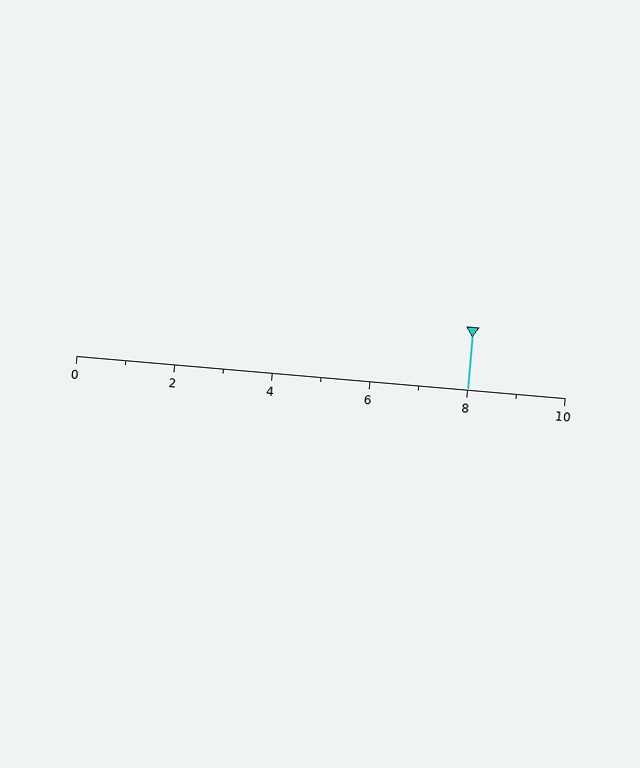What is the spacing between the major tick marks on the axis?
The major ticks are spaced 2 apart.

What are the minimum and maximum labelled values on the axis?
The axis runs from 0 to 10.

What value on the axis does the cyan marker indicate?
The marker indicates approximately 8.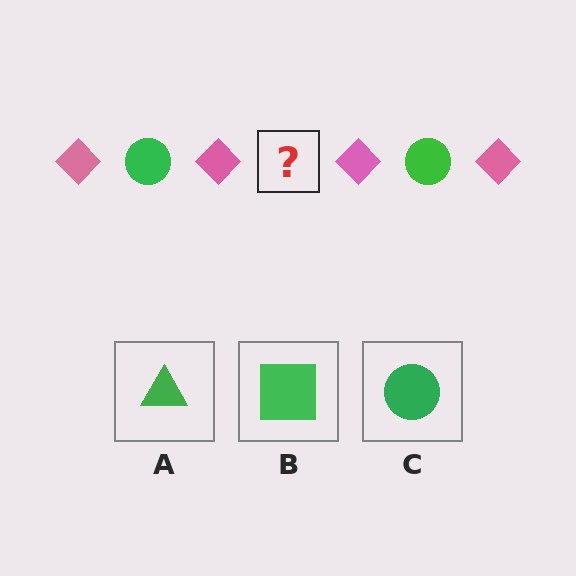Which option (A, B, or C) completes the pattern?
C.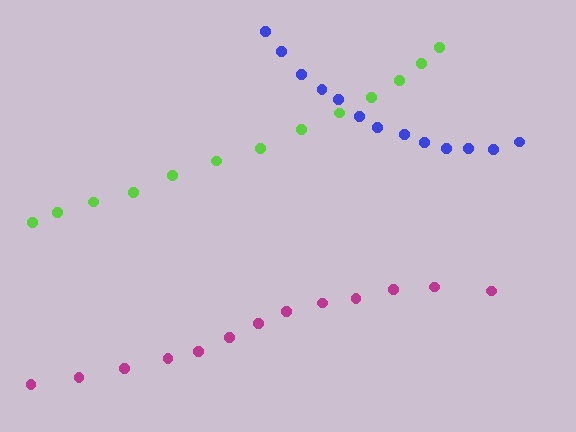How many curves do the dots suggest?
There are 3 distinct paths.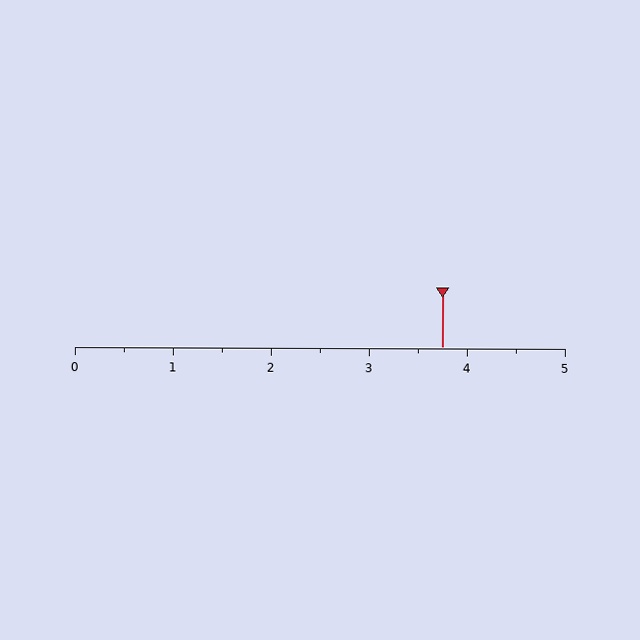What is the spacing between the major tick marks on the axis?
The major ticks are spaced 1 apart.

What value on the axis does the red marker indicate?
The marker indicates approximately 3.8.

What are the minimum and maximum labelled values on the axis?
The axis runs from 0 to 5.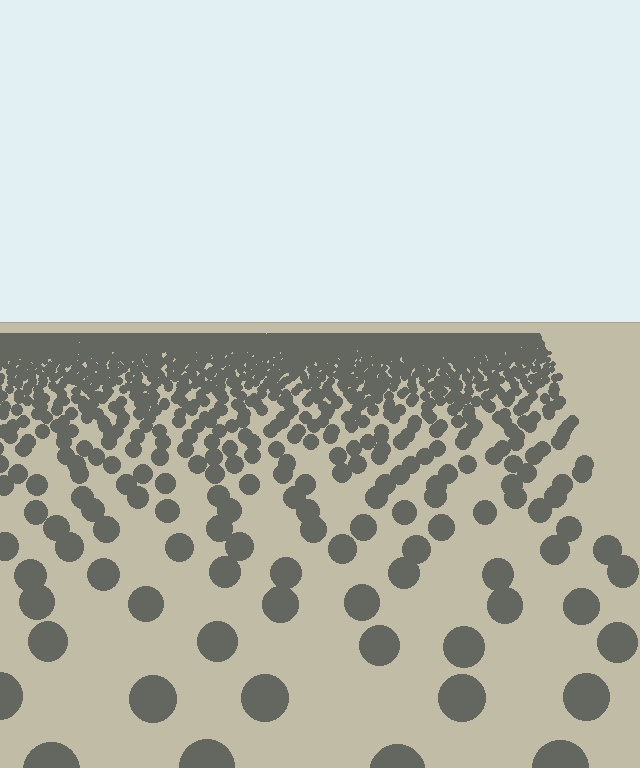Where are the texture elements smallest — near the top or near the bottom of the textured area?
Near the top.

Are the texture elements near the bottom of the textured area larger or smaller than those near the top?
Larger. Near the bottom, elements are closer to the viewer and appear at a bigger on-screen size.